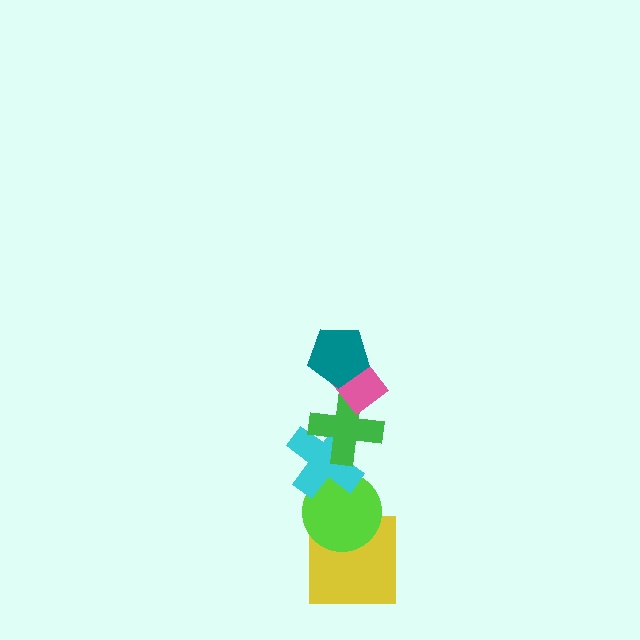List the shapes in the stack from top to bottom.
From top to bottom: the teal pentagon, the pink rectangle, the green cross, the cyan cross, the lime circle, the yellow square.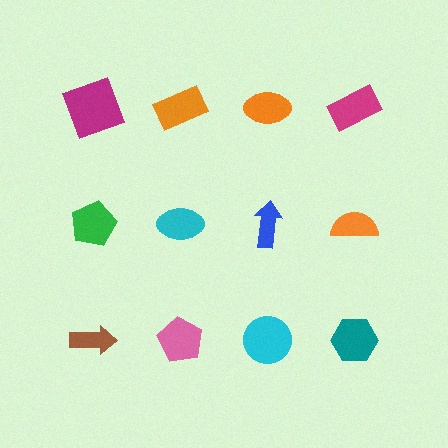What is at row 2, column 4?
An orange semicircle.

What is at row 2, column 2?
A cyan ellipse.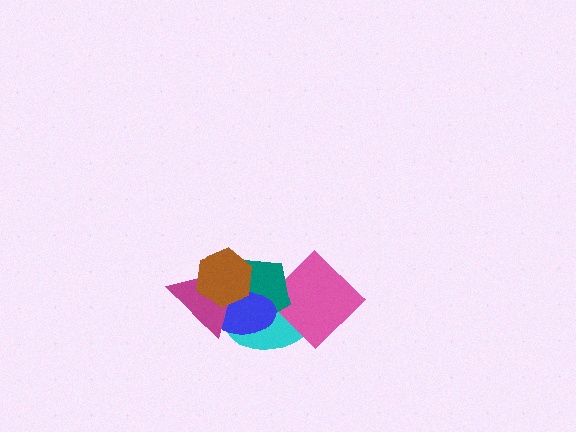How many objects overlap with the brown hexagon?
4 objects overlap with the brown hexagon.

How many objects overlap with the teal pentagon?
5 objects overlap with the teal pentagon.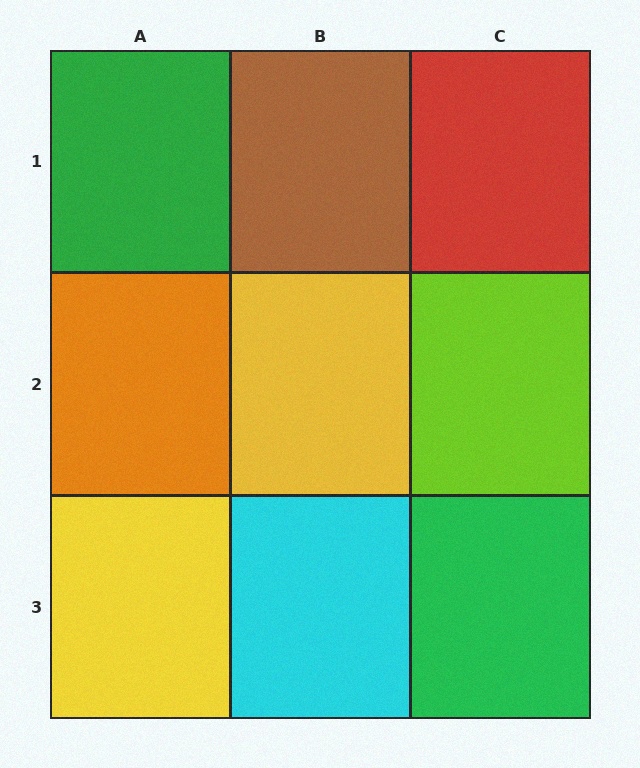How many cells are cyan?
1 cell is cyan.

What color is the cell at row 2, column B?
Yellow.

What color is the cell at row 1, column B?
Brown.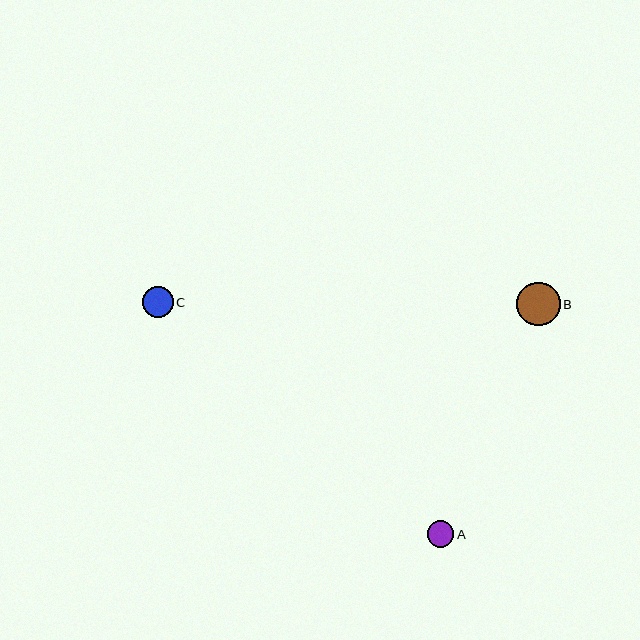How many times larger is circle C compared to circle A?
Circle C is approximately 1.1 times the size of circle A.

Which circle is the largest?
Circle B is the largest with a size of approximately 43 pixels.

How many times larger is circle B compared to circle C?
Circle B is approximately 1.4 times the size of circle C.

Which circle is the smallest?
Circle A is the smallest with a size of approximately 27 pixels.